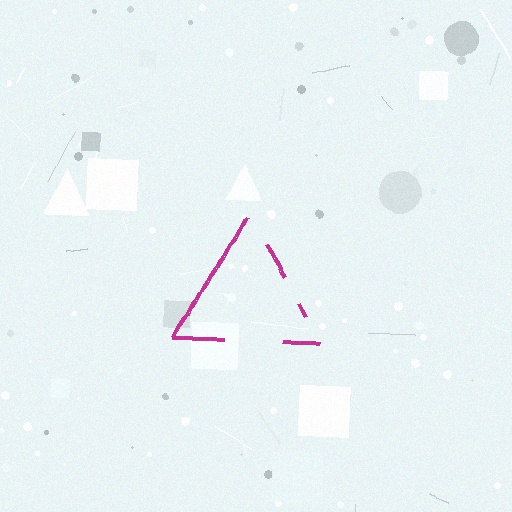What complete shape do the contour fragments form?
The contour fragments form a triangle.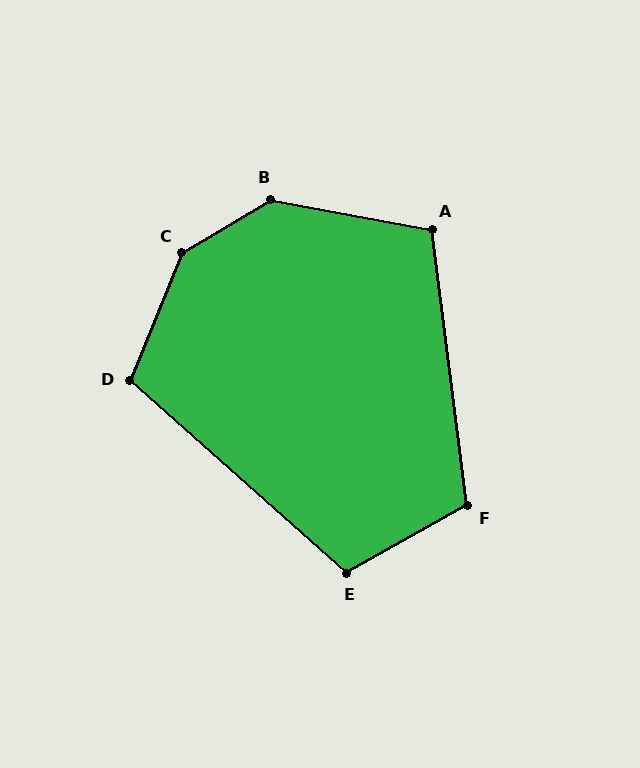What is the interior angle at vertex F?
Approximately 112 degrees (obtuse).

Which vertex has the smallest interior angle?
A, at approximately 108 degrees.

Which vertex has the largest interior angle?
C, at approximately 143 degrees.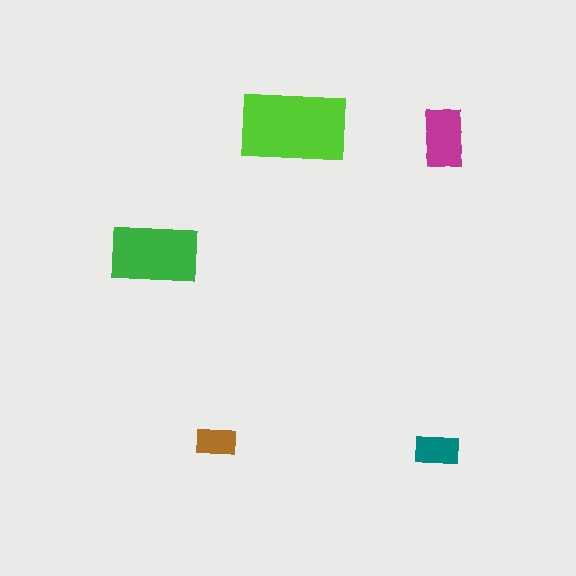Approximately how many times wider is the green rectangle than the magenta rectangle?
About 1.5 times wider.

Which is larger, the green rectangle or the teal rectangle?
The green one.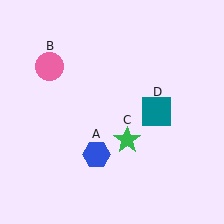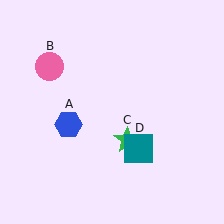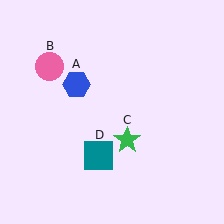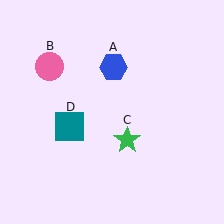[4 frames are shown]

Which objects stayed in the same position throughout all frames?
Pink circle (object B) and green star (object C) remained stationary.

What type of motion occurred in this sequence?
The blue hexagon (object A), teal square (object D) rotated clockwise around the center of the scene.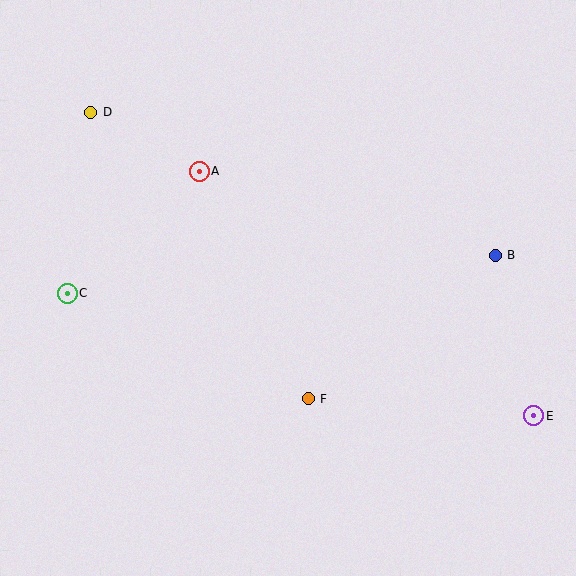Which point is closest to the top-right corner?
Point B is closest to the top-right corner.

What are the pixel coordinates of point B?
Point B is at (495, 255).